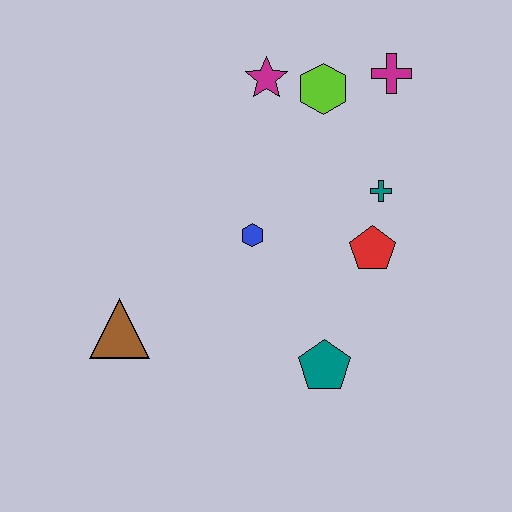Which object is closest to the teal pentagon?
The red pentagon is closest to the teal pentagon.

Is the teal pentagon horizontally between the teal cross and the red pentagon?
No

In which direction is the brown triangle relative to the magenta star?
The brown triangle is below the magenta star.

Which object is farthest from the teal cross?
The brown triangle is farthest from the teal cross.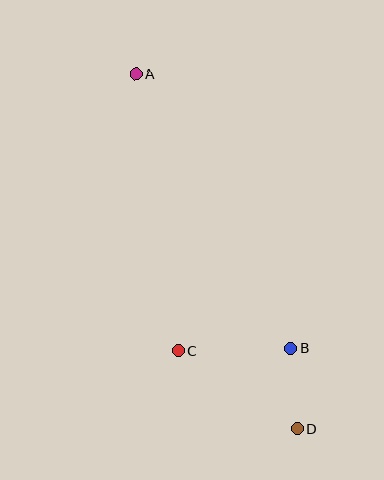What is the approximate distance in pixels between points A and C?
The distance between A and C is approximately 280 pixels.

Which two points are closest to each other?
Points B and D are closest to each other.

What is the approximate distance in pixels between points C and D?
The distance between C and D is approximately 142 pixels.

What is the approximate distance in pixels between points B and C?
The distance between B and C is approximately 113 pixels.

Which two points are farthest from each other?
Points A and D are farthest from each other.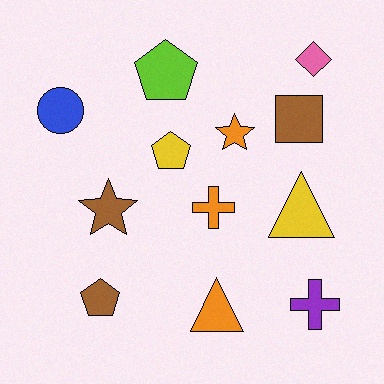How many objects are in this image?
There are 12 objects.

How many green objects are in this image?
There are no green objects.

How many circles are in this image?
There is 1 circle.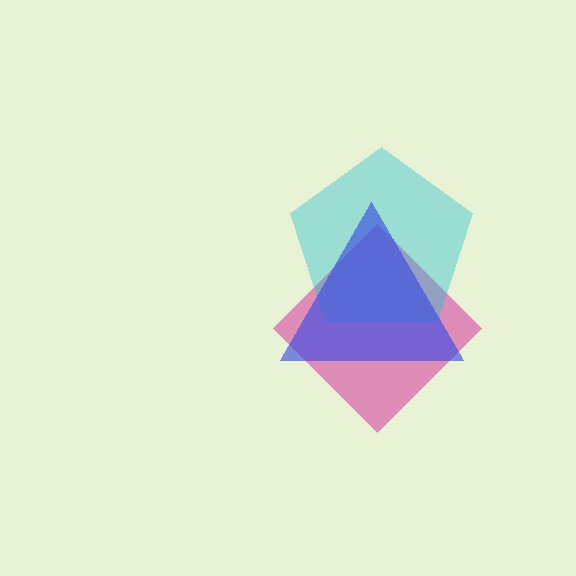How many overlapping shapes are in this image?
There are 3 overlapping shapes in the image.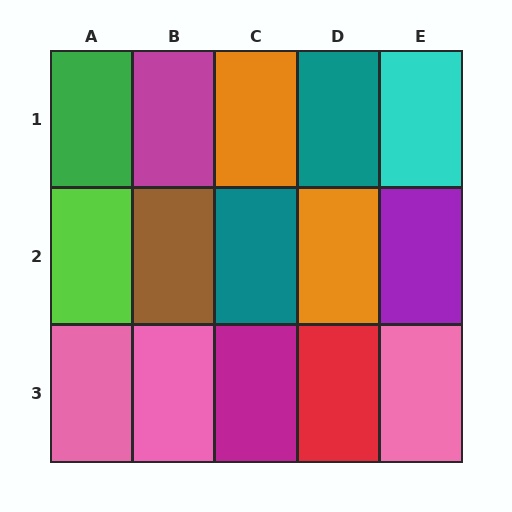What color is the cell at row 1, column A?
Green.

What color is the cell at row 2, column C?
Teal.